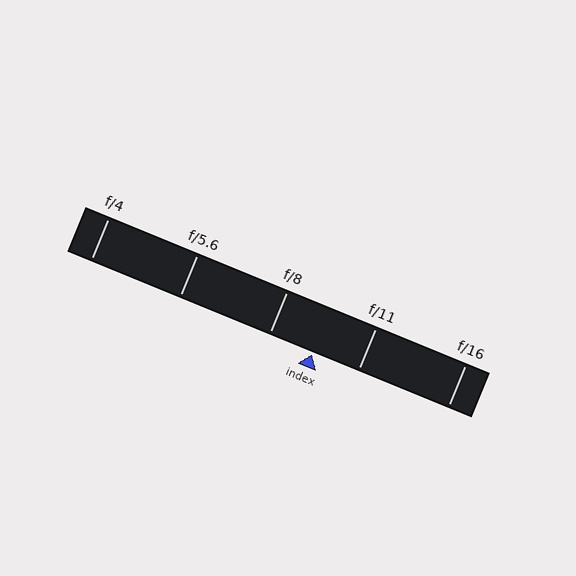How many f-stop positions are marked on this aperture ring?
There are 5 f-stop positions marked.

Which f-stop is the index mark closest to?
The index mark is closest to f/8.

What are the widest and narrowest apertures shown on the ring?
The widest aperture shown is f/4 and the narrowest is f/16.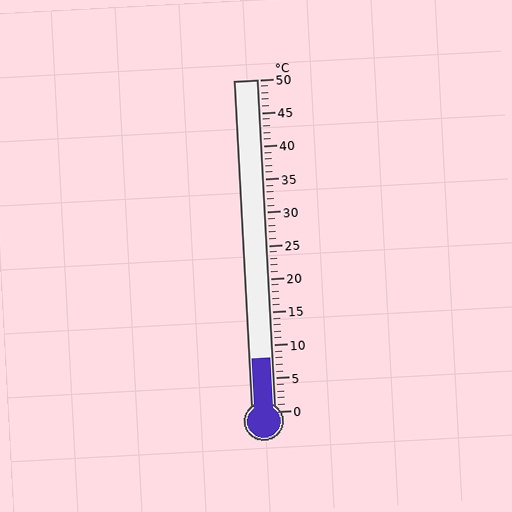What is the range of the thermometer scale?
The thermometer scale ranges from 0°C to 50°C.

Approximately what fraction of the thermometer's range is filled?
The thermometer is filled to approximately 15% of its range.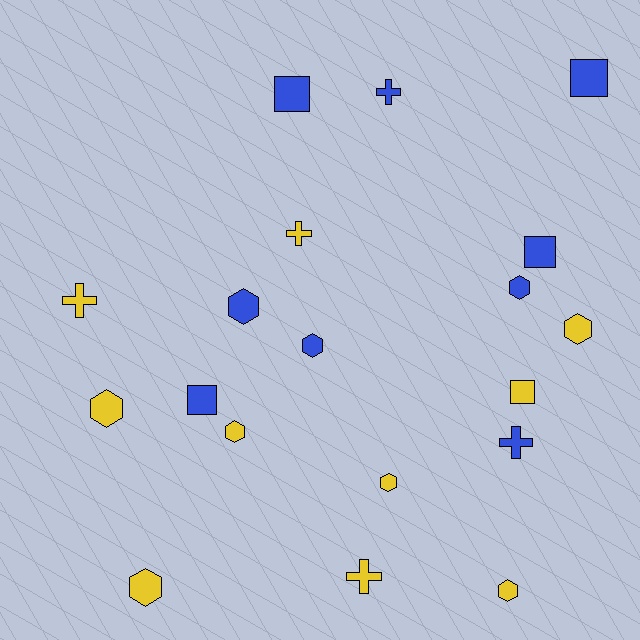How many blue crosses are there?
There are 2 blue crosses.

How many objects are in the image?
There are 19 objects.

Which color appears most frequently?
Yellow, with 10 objects.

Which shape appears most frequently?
Hexagon, with 9 objects.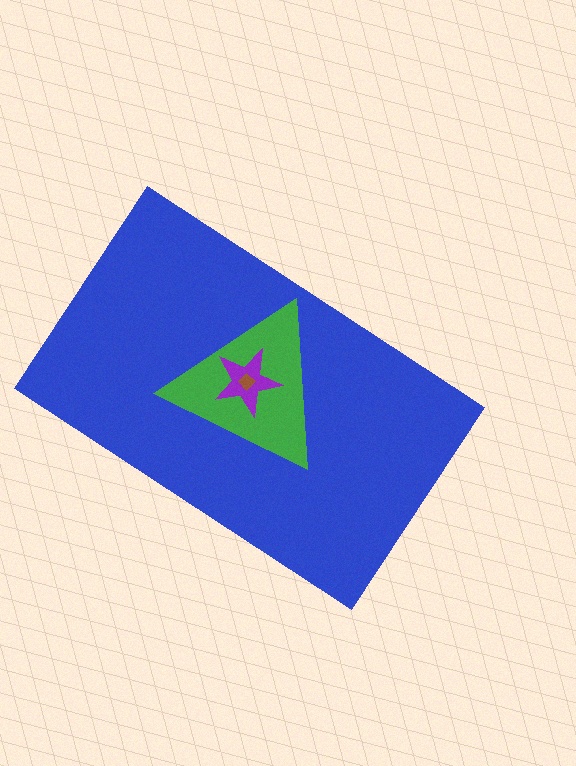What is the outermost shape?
The blue rectangle.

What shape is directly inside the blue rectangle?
The green triangle.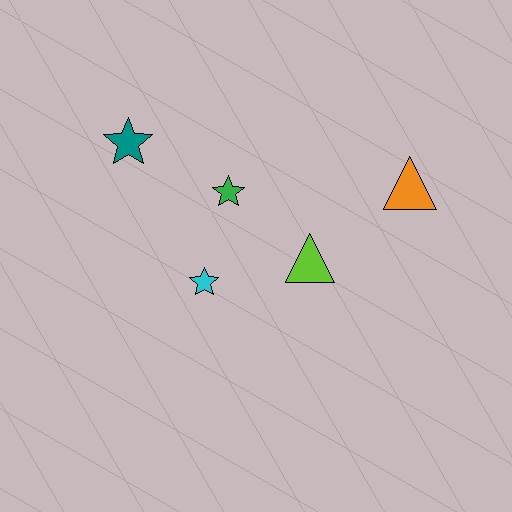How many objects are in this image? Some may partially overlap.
There are 5 objects.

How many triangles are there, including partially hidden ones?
There are 2 triangles.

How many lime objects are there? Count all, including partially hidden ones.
There is 1 lime object.